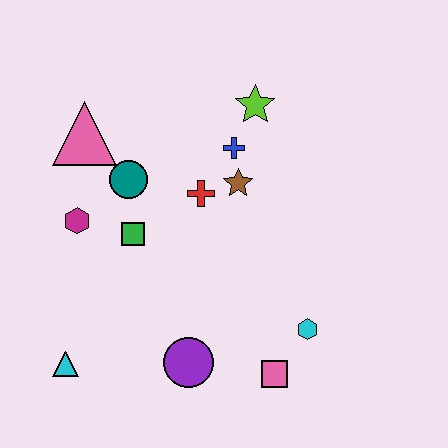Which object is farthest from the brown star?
The cyan triangle is farthest from the brown star.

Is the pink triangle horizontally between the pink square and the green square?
No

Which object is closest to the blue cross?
The brown star is closest to the blue cross.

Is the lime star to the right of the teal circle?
Yes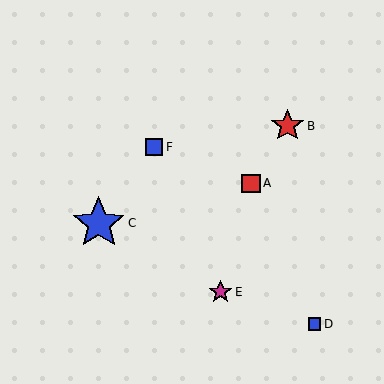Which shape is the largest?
The blue star (labeled C) is the largest.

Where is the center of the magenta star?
The center of the magenta star is at (220, 292).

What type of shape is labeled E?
Shape E is a magenta star.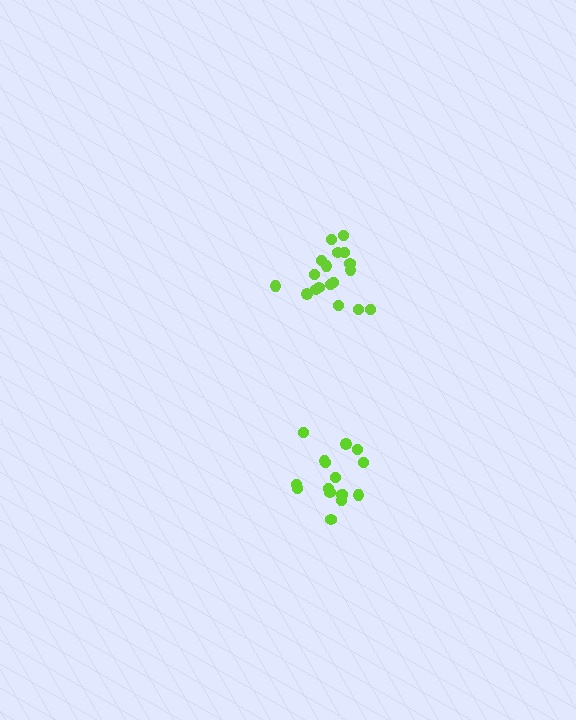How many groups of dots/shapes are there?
There are 2 groups.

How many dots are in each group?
Group 1: 16 dots, Group 2: 18 dots (34 total).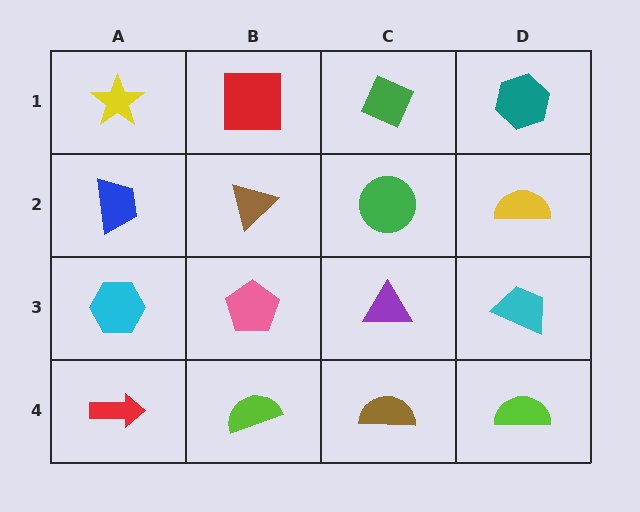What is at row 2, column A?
A blue trapezoid.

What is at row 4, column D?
A lime semicircle.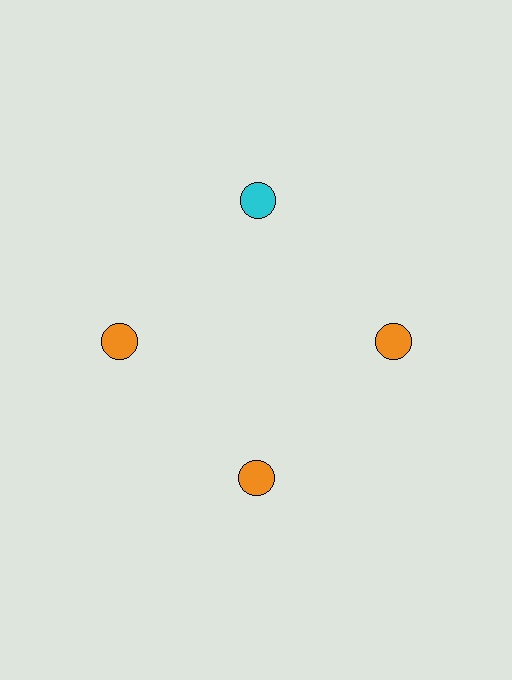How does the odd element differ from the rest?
It has a different color: cyan instead of orange.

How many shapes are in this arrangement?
There are 4 shapes arranged in a ring pattern.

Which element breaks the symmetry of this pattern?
The cyan circle at roughly the 12 o'clock position breaks the symmetry. All other shapes are orange circles.